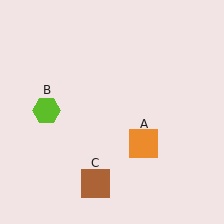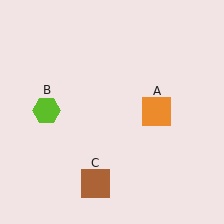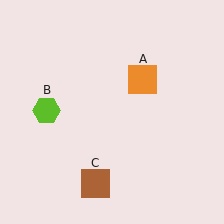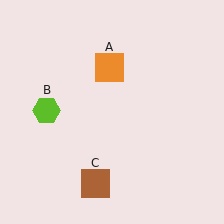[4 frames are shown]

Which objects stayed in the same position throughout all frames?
Lime hexagon (object B) and brown square (object C) remained stationary.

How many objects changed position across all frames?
1 object changed position: orange square (object A).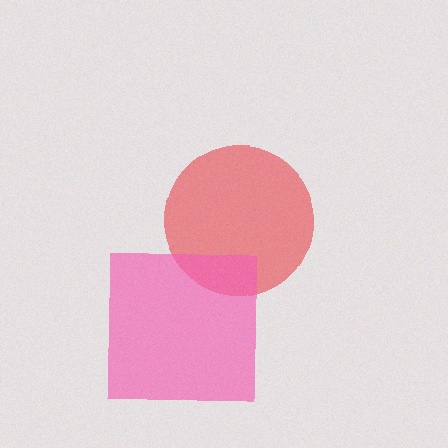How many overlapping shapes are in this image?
There are 2 overlapping shapes in the image.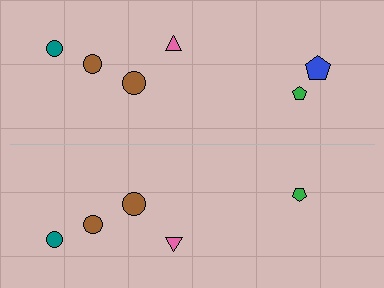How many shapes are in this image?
There are 11 shapes in this image.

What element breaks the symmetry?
A blue pentagon is missing from the bottom side.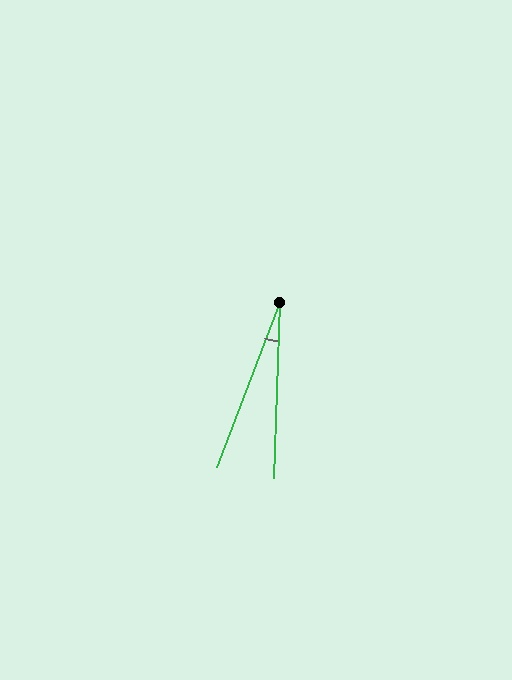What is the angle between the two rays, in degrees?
Approximately 19 degrees.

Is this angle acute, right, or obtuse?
It is acute.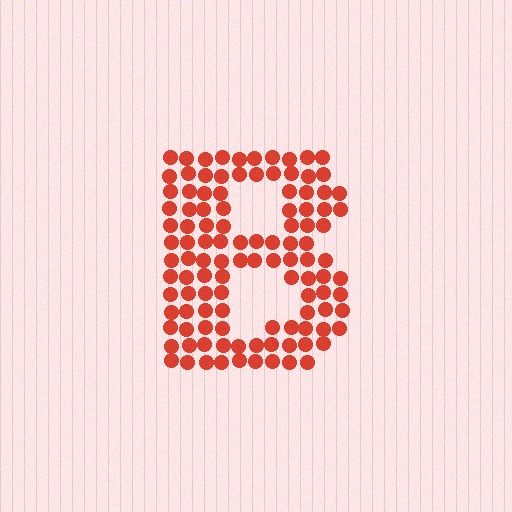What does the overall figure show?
The overall figure shows the letter B.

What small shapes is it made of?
It is made of small circles.